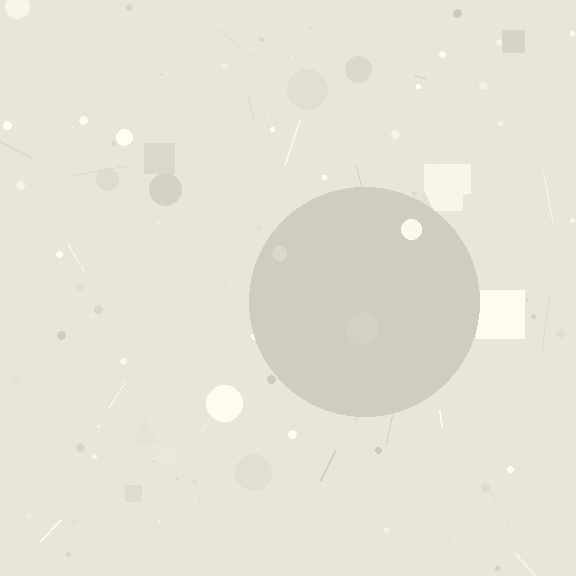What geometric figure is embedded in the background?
A circle is embedded in the background.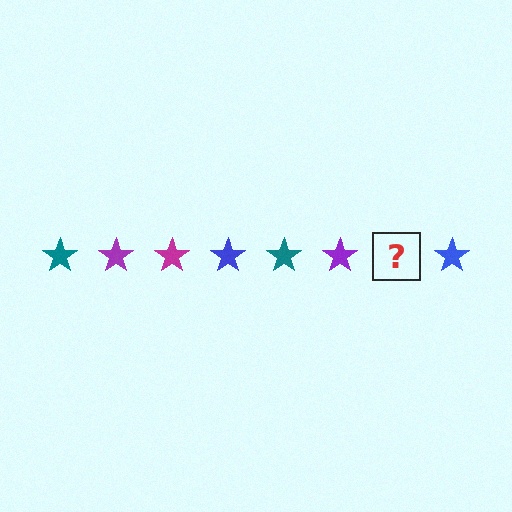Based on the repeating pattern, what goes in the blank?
The blank should be a magenta star.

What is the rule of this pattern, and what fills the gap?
The rule is that the pattern cycles through teal, purple, magenta, blue stars. The gap should be filled with a magenta star.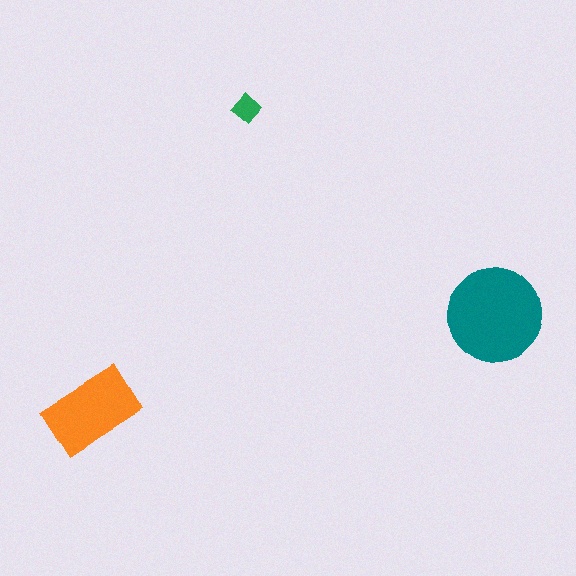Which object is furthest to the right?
The teal circle is rightmost.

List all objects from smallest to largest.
The green diamond, the orange rectangle, the teal circle.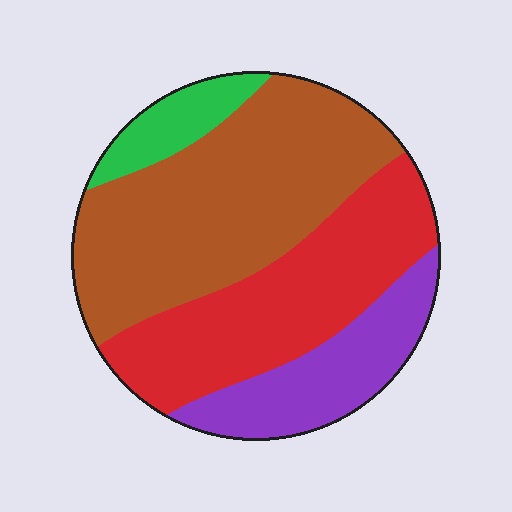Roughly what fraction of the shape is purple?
Purple covers around 20% of the shape.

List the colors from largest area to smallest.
From largest to smallest: brown, red, purple, green.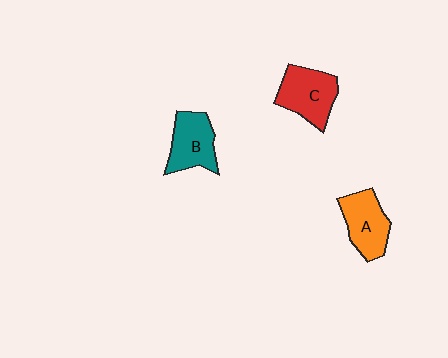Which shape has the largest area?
Shape C (red).